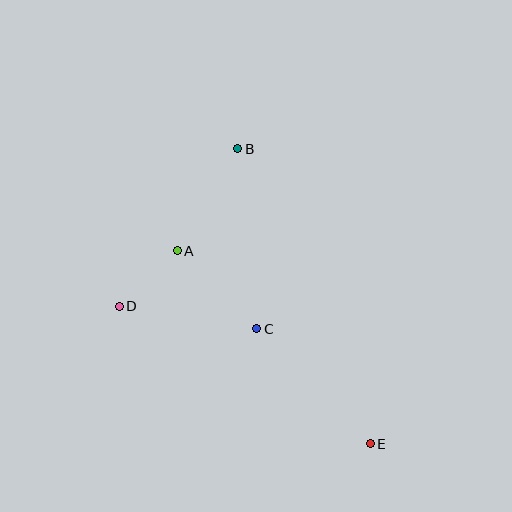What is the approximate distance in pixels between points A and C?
The distance between A and C is approximately 112 pixels.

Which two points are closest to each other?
Points A and D are closest to each other.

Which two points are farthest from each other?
Points B and E are farthest from each other.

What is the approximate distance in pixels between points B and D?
The distance between B and D is approximately 197 pixels.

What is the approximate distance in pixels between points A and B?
The distance between A and B is approximately 119 pixels.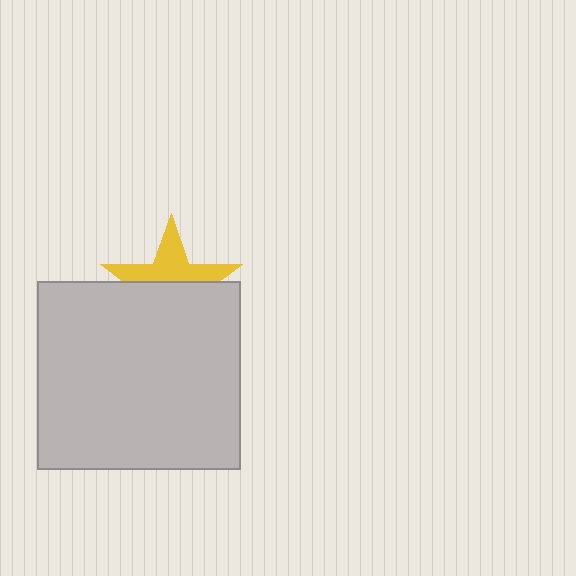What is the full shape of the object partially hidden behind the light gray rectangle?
The partially hidden object is a yellow star.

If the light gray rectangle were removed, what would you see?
You would see the complete yellow star.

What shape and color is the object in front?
The object in front is a light gray rectangle.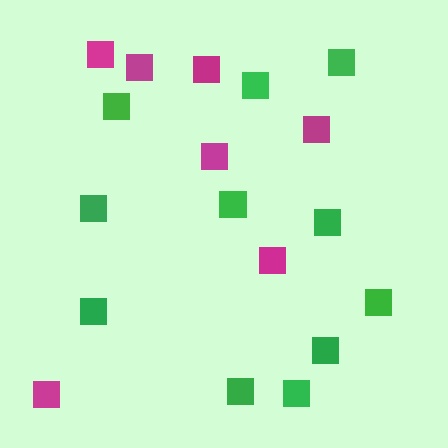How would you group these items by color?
There are 2 groups: one group of green squares (11) and one group of magenta squares (7).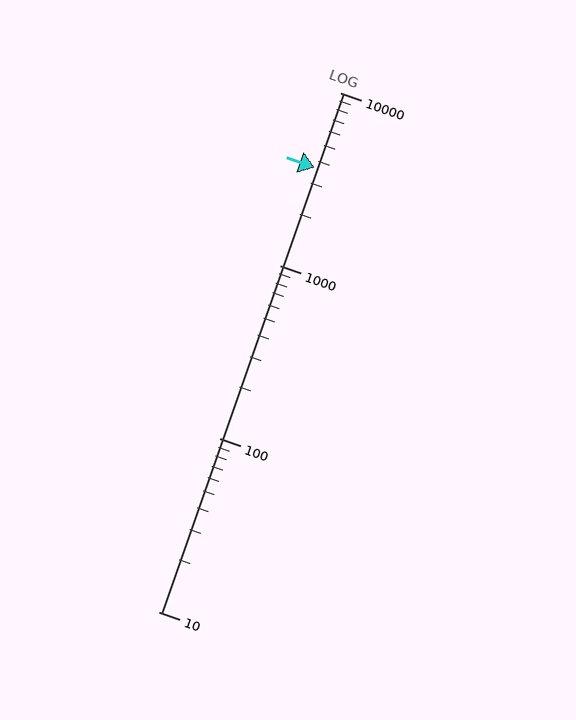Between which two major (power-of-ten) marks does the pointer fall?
The pointer is between 1000 and 10000.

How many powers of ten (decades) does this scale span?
The scale spans 3 decades, from 10 to 10000.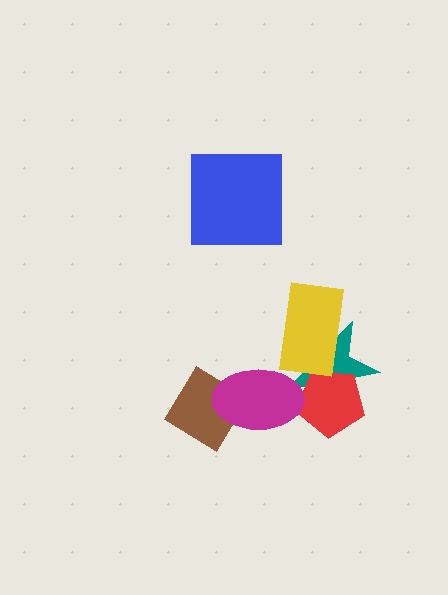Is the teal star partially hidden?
Yes, it is partially covered by another shape.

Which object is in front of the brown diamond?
The magenta ellipse is in front of the brown diamond.